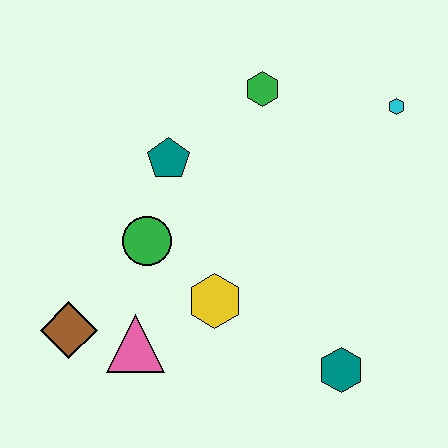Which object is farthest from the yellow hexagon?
The cyan hexagon is farthest from the yellow hexagon.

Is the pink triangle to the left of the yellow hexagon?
Yes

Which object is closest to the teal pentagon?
The green circle is closest to the teal pentagon.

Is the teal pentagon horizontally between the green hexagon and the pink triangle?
Yes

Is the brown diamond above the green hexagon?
No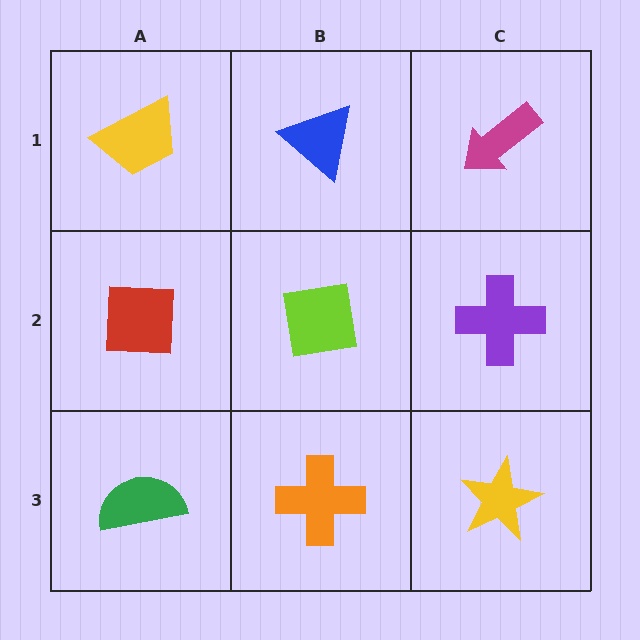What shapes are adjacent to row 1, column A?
A red square (row 2, column A), a blue triangle (row 1, column B).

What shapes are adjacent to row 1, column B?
A lime square (row 2, column B), a yellow trapezoid (row 1, column A), a magenta arrow (row 1, column C).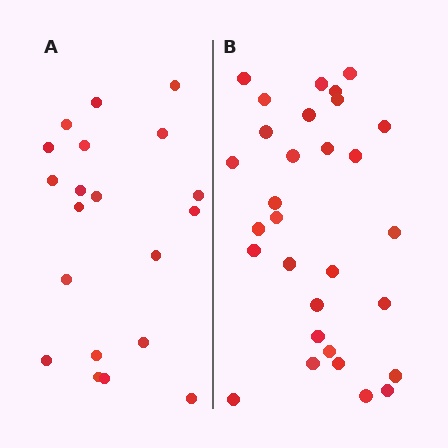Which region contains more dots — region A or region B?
Region B (the right region) has more dots.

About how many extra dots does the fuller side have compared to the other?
Region B has roughly 10 or so more dots than region A.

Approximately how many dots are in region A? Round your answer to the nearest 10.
About 20 dots.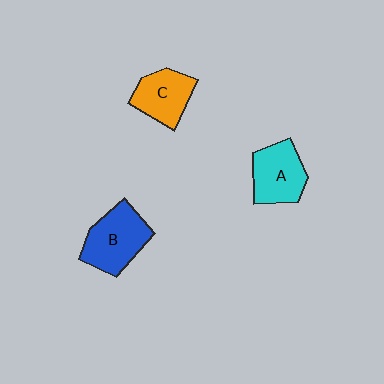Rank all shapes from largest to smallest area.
From largest to smallest: B (blue), A (cyan), C (orange).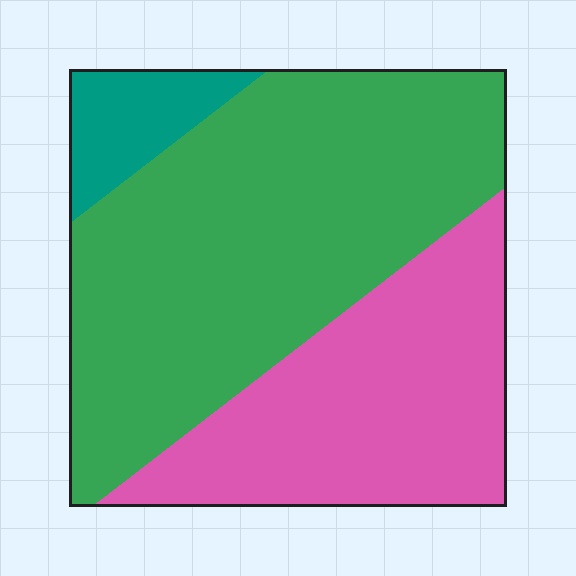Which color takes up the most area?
Green, at roughly 55%.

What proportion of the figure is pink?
Pink covers around 35% of the figure.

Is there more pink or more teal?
Pink.